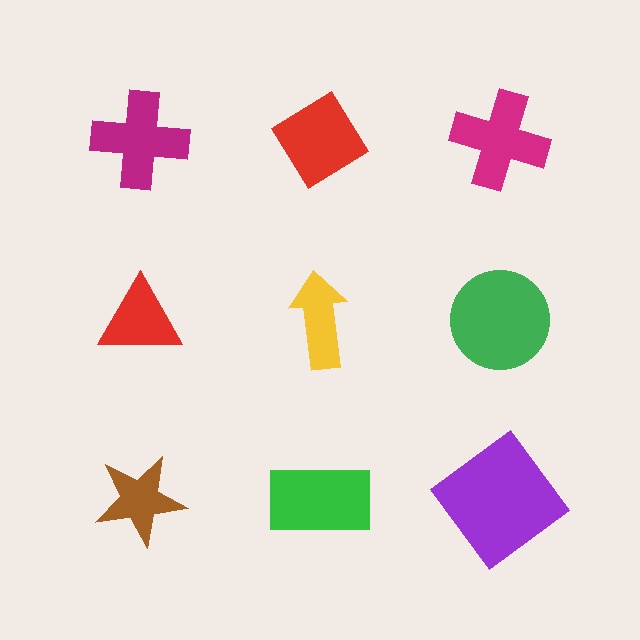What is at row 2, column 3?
A green circle.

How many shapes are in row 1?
3 shapes.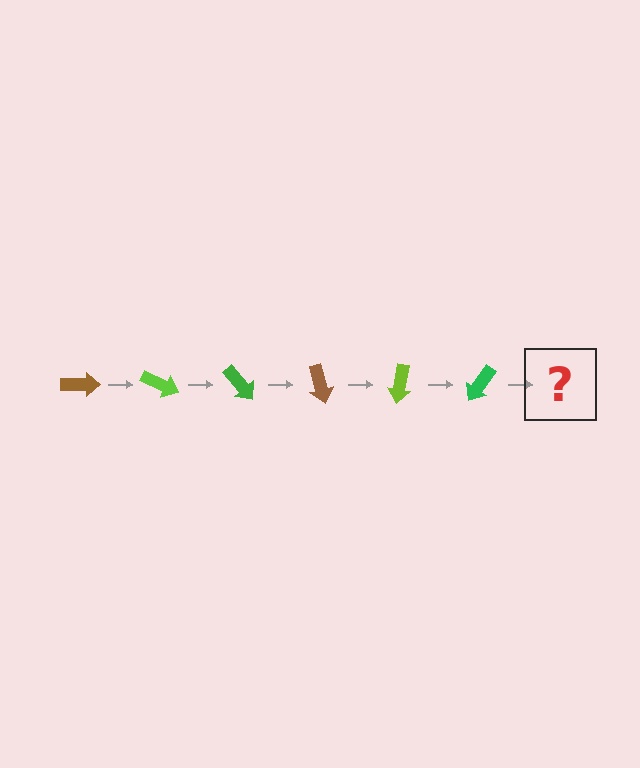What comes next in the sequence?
The next element should be a brown arrow, rotated 150 degrees from the start.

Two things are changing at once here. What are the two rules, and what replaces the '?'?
The two rules are that it rotates 25 degrees each step and the color cycles through brown, lime, and green. The '?' should be a brown arrow, rotated 150 degrees from the start.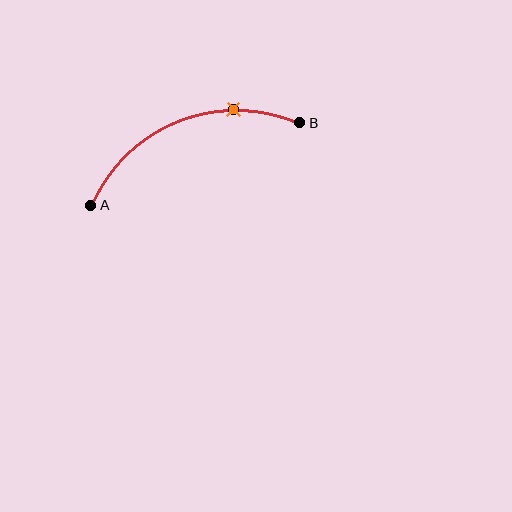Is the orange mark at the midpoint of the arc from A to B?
No. The orange mark lies on the arc but is closer to endpoint B. The arc midpoint would be at the point on the curve equidistant along the arc from both A and B.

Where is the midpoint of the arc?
The arc midpoint is the point on the curve farthest from the straight line joining A and B. It sits above that line.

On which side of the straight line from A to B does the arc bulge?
The arc bulges above the straight line connecting A and B.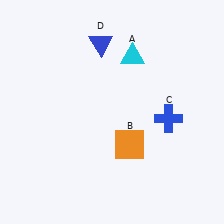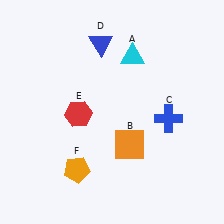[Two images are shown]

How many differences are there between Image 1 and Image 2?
There are 2 differences between the two images.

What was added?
A red hexagon (E), an orange pentagon (F) were added in Image 2.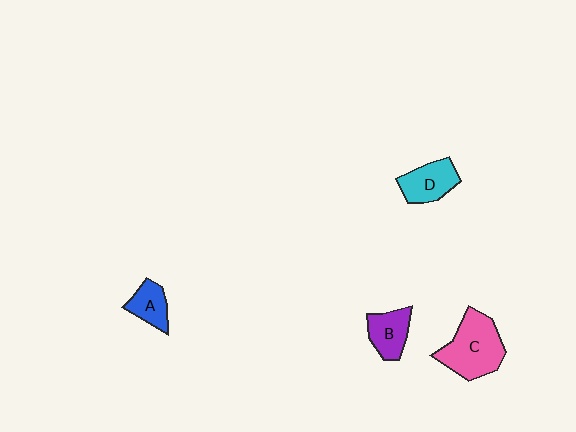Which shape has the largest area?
Shape C (pink).